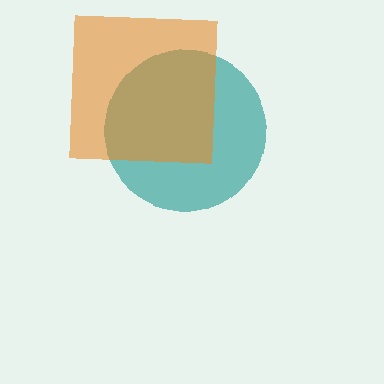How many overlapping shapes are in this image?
There are 2 overlapping shapes in the image.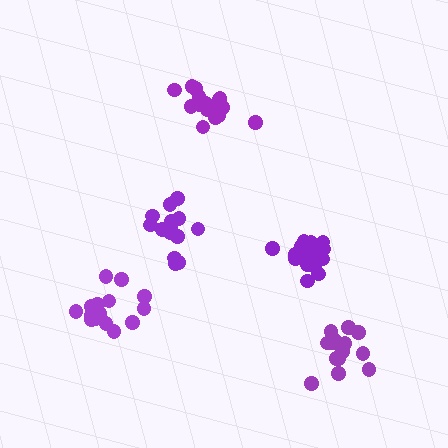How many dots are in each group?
Group 1: 19 dots, Group 2: 15 dots, Group 3: 15 dots, Group 4: 15 dots, Group 5: 19 dots (83 total).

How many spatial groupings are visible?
There are 5 spatial groupings.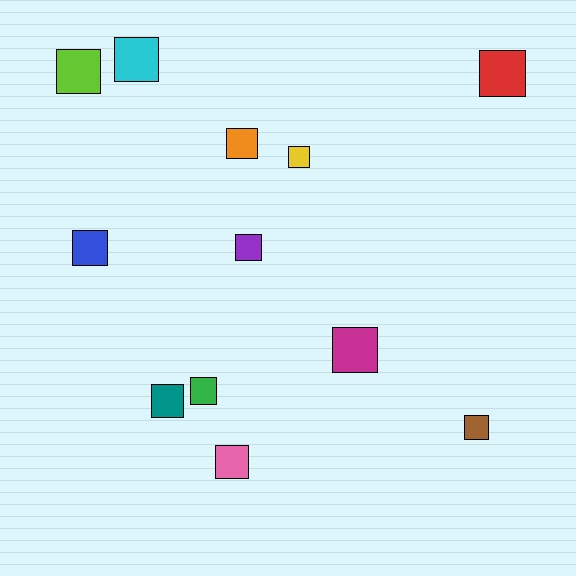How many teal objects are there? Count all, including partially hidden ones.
There is 1 teal object.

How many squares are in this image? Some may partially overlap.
There are 12 squares.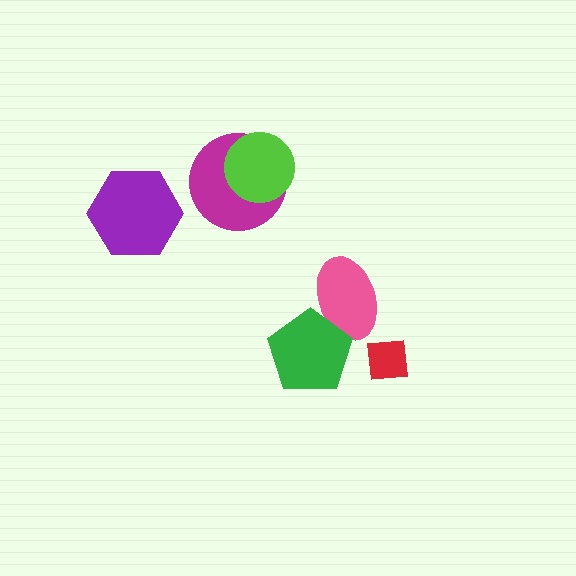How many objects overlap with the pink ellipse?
1 object overlaps with the pink ellipse.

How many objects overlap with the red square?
0 objects overlap with the red square.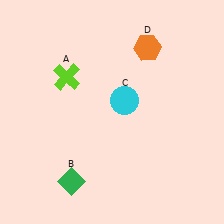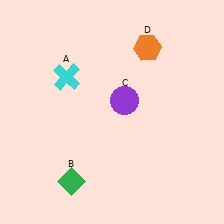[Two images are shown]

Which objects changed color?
A changed from lime to cyan. C changed from cyan to purple.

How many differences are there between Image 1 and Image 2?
There are 2 differences between the two images.